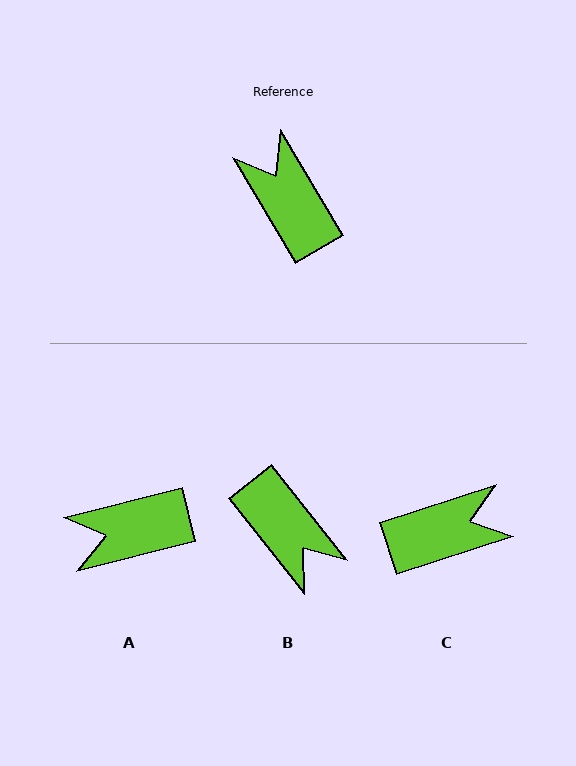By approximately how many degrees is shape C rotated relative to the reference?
Approximately 103 degrees clockwise.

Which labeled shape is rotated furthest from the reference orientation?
B, about 173 degrees away.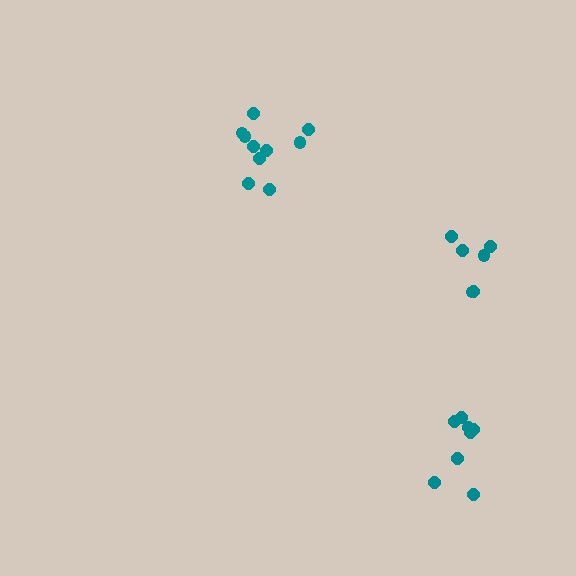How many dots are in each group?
Group 1: 6 dots, Group 2: 10 dots, Group 3: 8 dots (24 total).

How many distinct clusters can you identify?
There are 3 distinct clusters.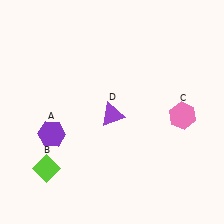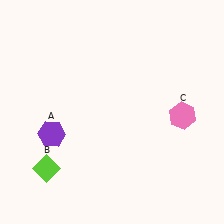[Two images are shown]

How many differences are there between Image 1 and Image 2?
There is 1 difference between the two images.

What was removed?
The purple triangle (D) was removed in Image 2.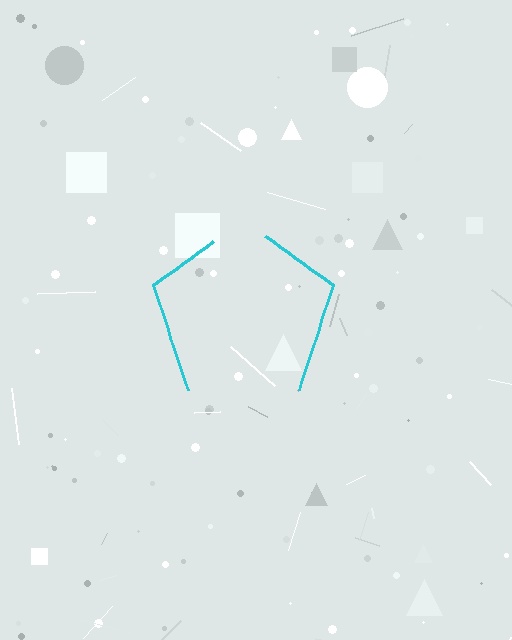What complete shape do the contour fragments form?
The contour fragments form a pentagon.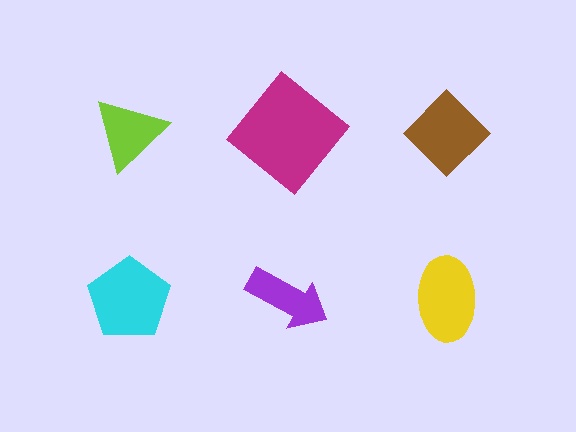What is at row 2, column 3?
A yellow ellipse.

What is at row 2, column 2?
A purple arrow.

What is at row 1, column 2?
A magenta diamond.